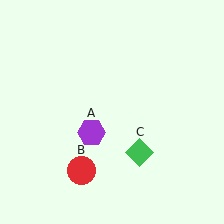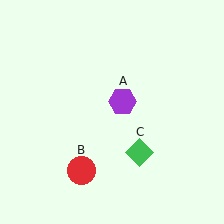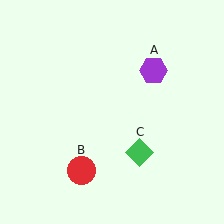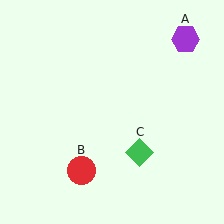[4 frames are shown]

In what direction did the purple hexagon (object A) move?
The purple hexagon (object A) moved up and to the right.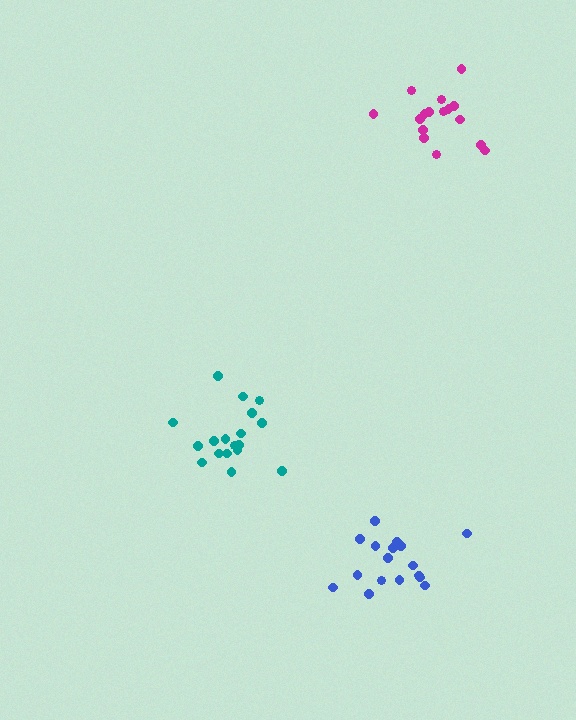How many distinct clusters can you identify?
There are 3 distinct clusters.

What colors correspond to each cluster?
The clusters are colored: magenta, blue, teal.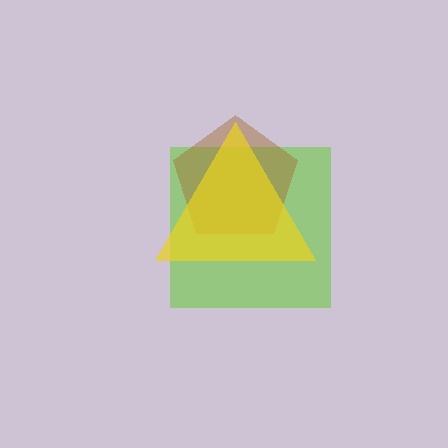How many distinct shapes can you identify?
There are 3 distinct shapes: a lime square, a brown pentagon, a yellow triangle.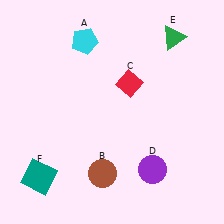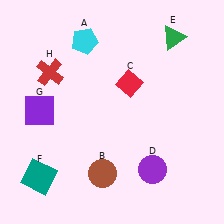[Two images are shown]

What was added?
A purple square (G), a red cross (H) were added in Image 2.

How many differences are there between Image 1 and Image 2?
There are 2 differences between the two images.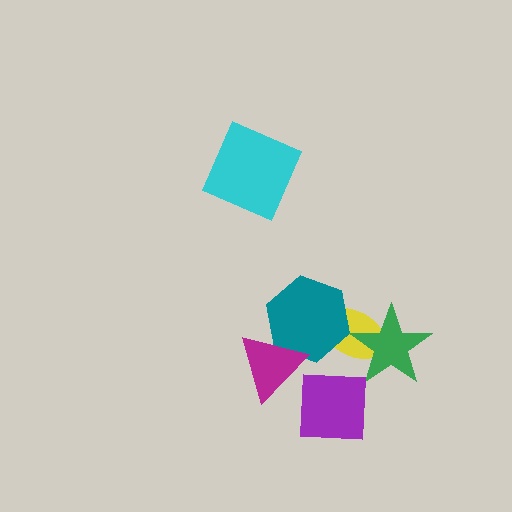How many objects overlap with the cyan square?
0 objects overlap with the cyan square.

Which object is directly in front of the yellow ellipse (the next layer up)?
The teal hexagon is directly in front of the yellow ellipse.